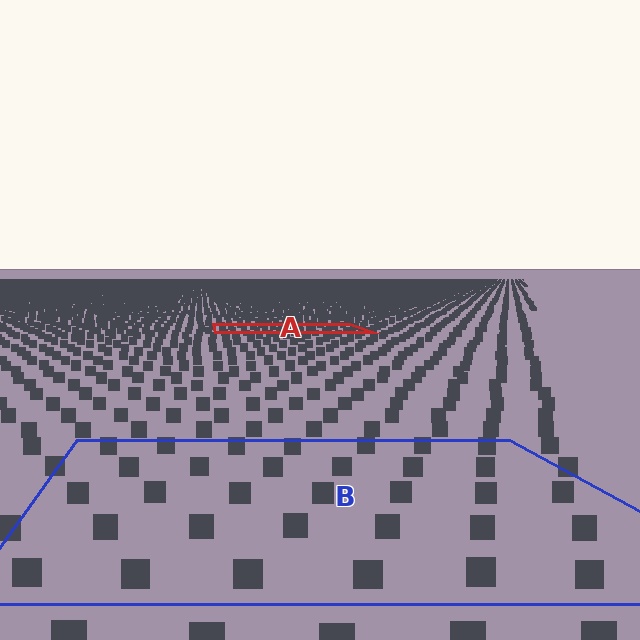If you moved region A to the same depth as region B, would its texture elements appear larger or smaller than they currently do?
They would appear larger. At a closer depth, the same texture elements are projected at a bigger on-screen size.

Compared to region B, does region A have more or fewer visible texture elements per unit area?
Region A has more texture elements per unit area — they are packed more densely because it is farther away.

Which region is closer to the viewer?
Region B is closer. The texture elements there are larger and more spread out.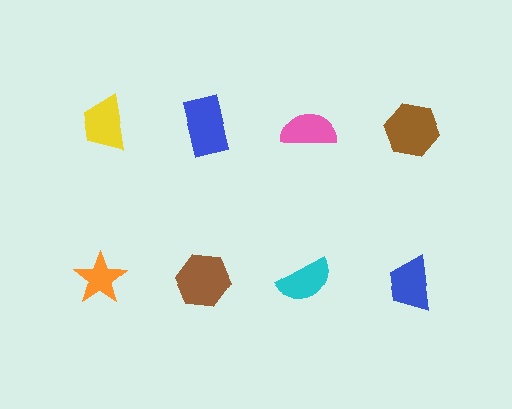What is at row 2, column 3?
A cyan semicircle.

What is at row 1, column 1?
A yellow trapezoid.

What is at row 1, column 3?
A pink semicircle.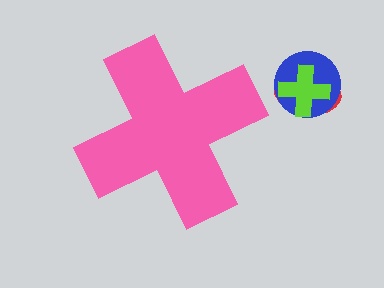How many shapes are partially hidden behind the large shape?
0 shapes are partially hidden.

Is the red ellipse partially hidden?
No, the red ellipse is fully visible.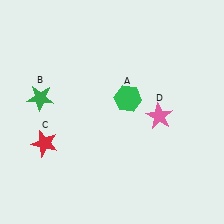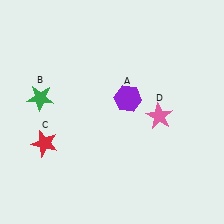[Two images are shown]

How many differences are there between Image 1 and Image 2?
There is 1 difference between the two images.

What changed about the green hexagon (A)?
In Image 1, A is green. In Image 2, it changed to purple.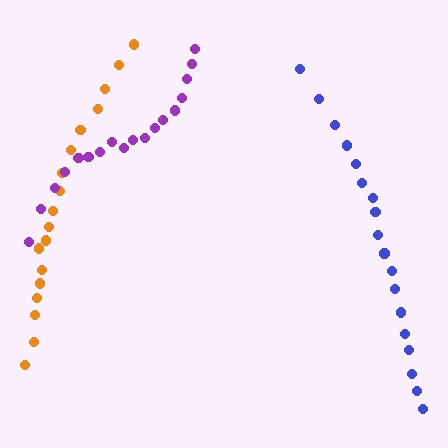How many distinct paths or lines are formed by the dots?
There are 3 distinct paths.